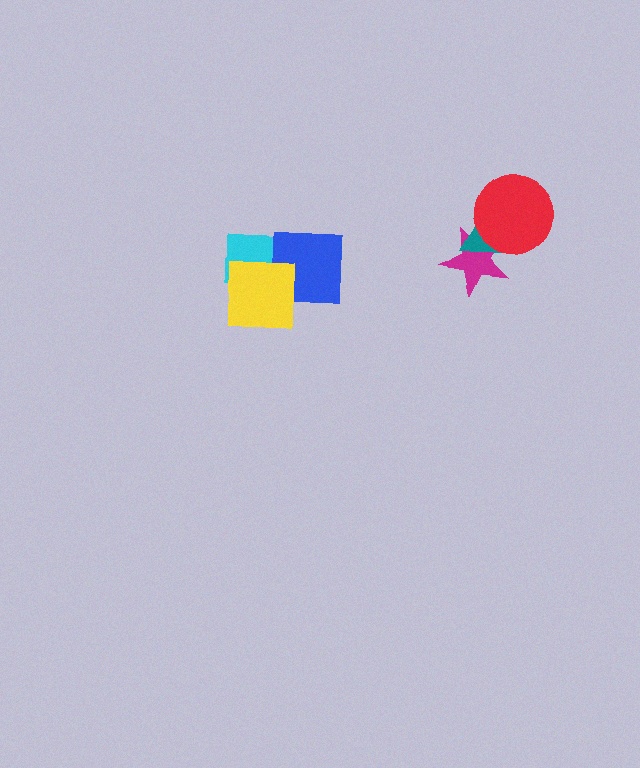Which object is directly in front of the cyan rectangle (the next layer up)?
The blue square is directly in front of the cyan rectangle.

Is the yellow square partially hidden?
No, no other shape covers it.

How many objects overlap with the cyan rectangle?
2 objects overlap with the cyan rectangle.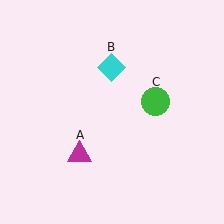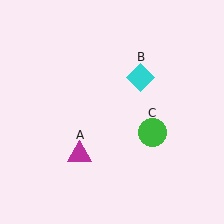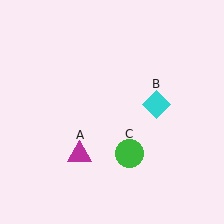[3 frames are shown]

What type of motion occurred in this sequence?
The cyan diamond (object B), green circle (object C) rotated clockwise around the center of the scene.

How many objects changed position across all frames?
2 objects changed position: cyan diamond (object B), green circle (object C).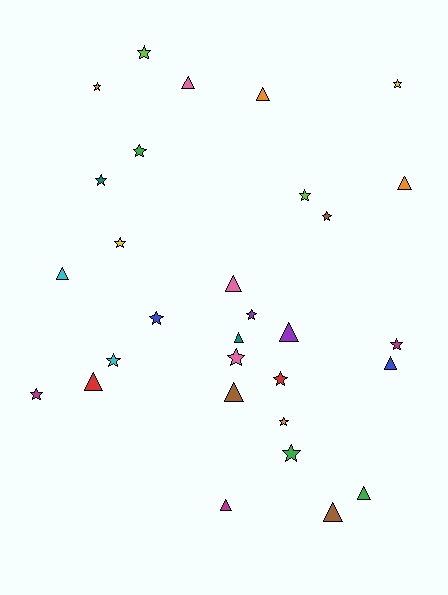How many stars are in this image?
There are 17 stars.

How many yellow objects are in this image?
There are 2 yellow objects.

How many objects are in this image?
There are 30 objects.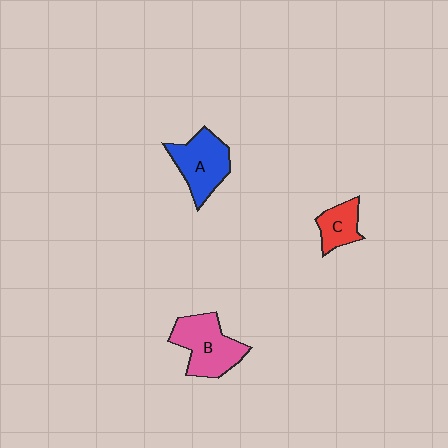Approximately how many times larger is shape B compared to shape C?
Approximately 1.9 times.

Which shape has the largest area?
Shape B (pink).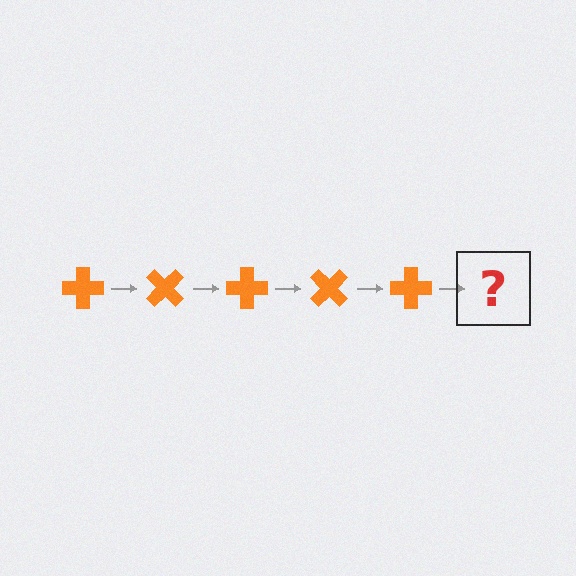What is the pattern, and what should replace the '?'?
The pattern is that the cross rotates 45 degrees each step. The '?' should be an orange cross rotated 225 degrees.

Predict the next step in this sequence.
The next step is an orange cross rotated 225 degrees.